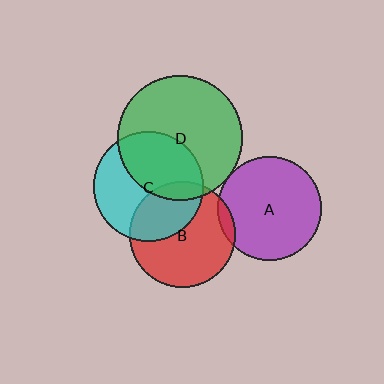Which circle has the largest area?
Circle D (green).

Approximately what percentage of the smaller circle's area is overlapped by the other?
Approximately 5%.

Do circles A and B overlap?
Yes.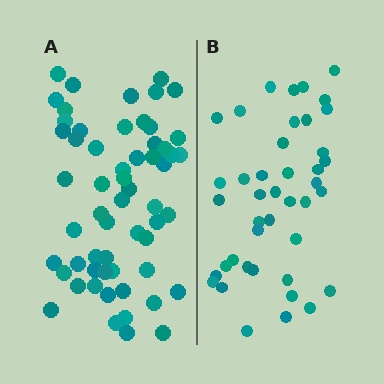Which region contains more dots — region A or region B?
Region A (the left region) has more dots.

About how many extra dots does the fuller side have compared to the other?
Region A has approximately 15 more dots than region B.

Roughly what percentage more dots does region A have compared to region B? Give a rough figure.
About 40% more.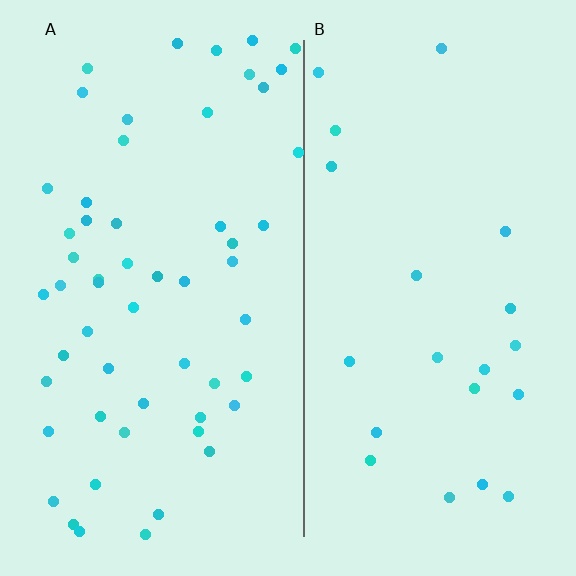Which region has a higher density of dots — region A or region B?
A (the left).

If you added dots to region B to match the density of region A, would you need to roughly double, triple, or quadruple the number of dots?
Approximately triple.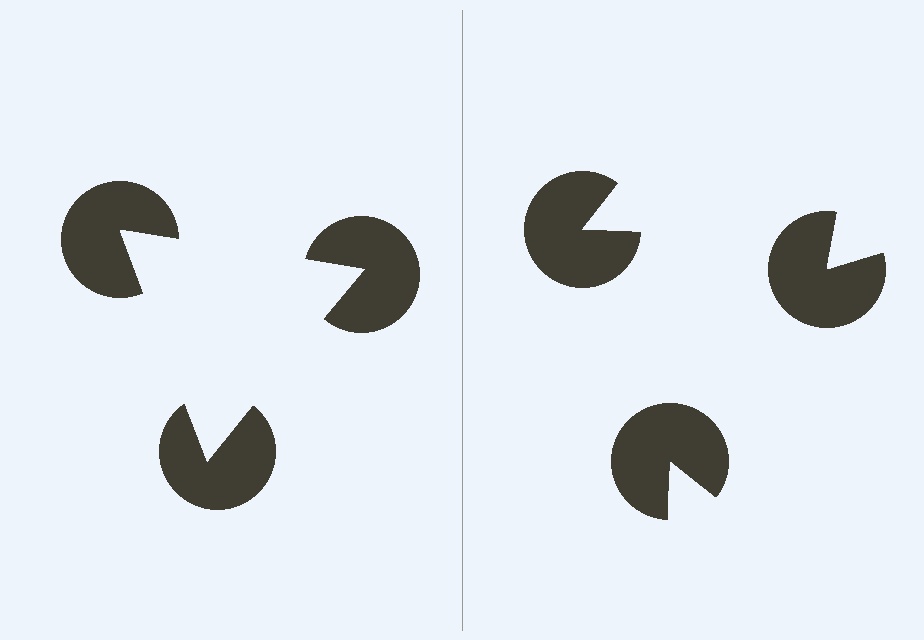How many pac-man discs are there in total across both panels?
6 — 3 on each side.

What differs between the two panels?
The pac-man discs are positioned identically on both sides; only the wedge orientations differ. On the left they align to a triangle; on the right they are misaligned.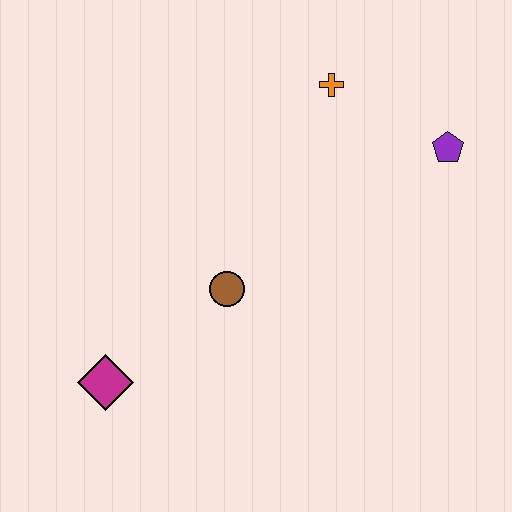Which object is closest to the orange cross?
The purple pentagon is closest to the orange cross.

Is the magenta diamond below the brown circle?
Yes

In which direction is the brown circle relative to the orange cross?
The brown circle is below the orange cross.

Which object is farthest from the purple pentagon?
The magenta diamond is farthest from the purple pentagon.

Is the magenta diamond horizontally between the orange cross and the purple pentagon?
No